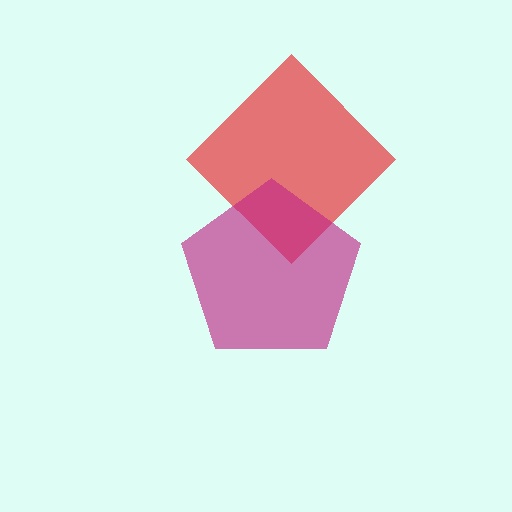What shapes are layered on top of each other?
The layered shapes are: a red diamond, a magenta pentagon.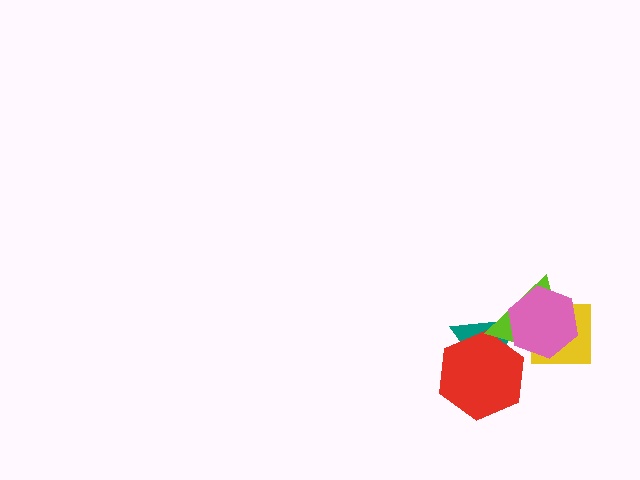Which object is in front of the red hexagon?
The lime triangle is in front of the red hexagon.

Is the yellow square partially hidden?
Yes, it is partially covered by another shape.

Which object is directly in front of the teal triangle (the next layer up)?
The red hexagon is directly in front of the teal triangle.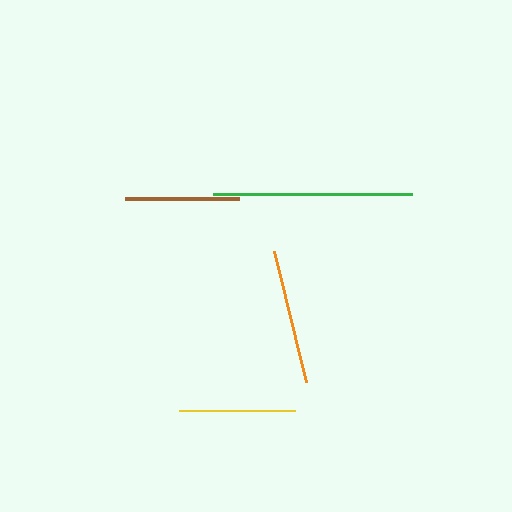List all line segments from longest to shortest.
From longest to shortest: green, orange, yellow, brown.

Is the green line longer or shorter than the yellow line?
The green line is longer than the yellow line.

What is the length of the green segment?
The green segment is approximately 199 pixels long.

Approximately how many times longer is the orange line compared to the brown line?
The orange line is approximately 1.2 times the length of the brown line.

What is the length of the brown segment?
The brown segment is approximately 115 pixels long.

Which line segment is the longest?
The green line is the longest at approximately 199 pixels.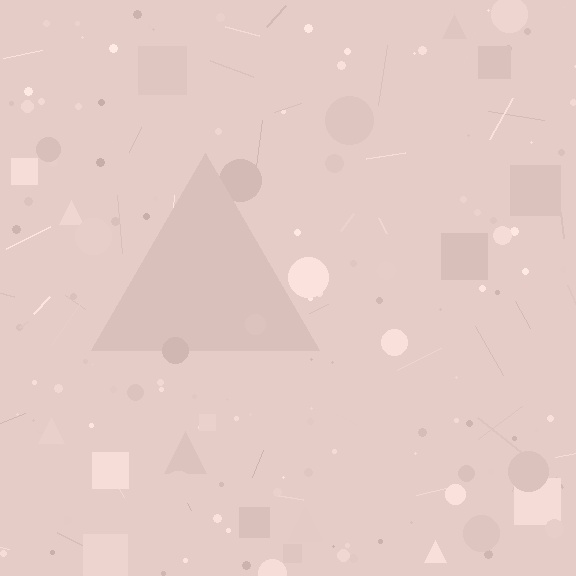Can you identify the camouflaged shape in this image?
The camouflaged shape is a triangle.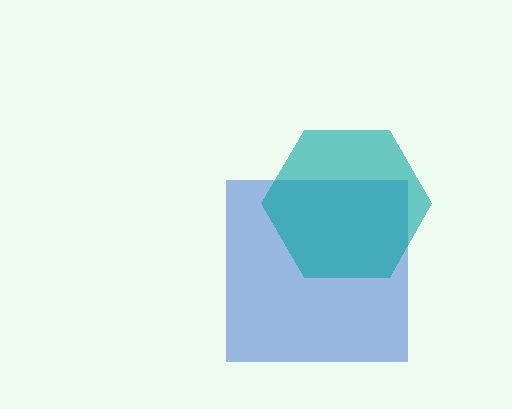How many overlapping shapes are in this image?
There are 2 overlapping shapes in the image.